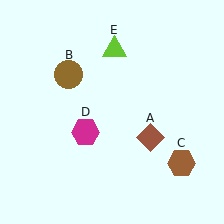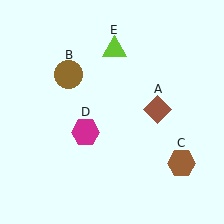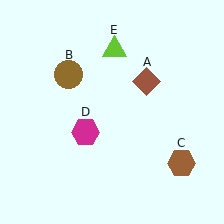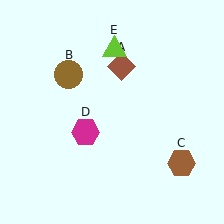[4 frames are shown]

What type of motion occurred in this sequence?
The brown diamond (object A) rotated counterclockwise around the center of the scene.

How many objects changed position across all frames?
1 object changed position: brown diamond (object A).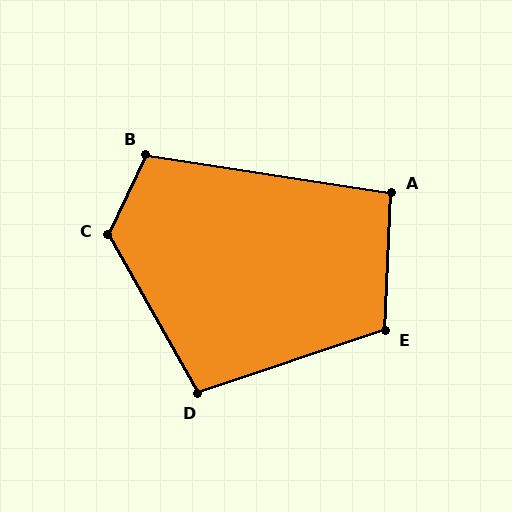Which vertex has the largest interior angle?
C, at approximately 125 degrees.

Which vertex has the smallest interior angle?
A, at approximately 96 degrees.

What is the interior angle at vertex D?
Approximately 101 degrees (obtuse).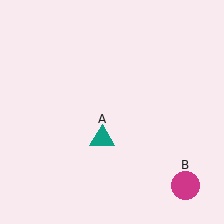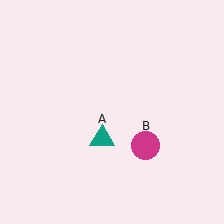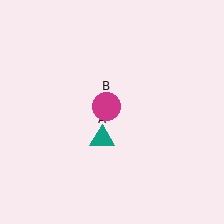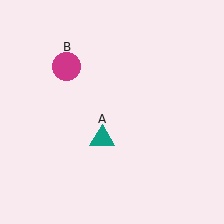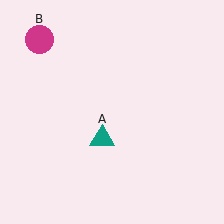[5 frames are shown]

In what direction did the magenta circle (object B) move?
The magenta circle (object B) moved up and to the left.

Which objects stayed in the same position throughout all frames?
Teal triangle (object A) remained stationary.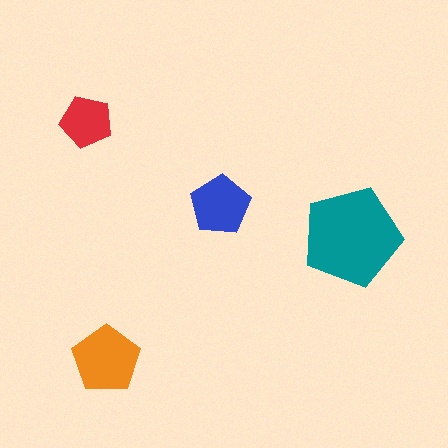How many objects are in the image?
There are 4 objects in the image.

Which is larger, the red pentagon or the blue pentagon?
The blue one.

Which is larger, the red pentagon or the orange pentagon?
The orange one.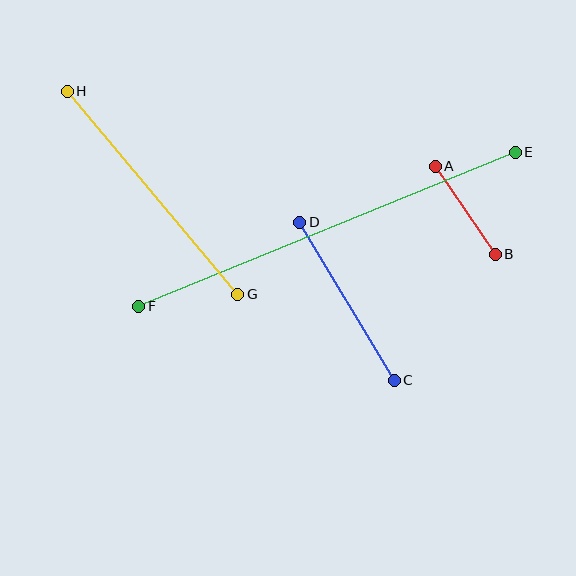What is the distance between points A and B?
The distance is approximately 106 pixels.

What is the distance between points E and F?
The distance is approximately 407 pixels.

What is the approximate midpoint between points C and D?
The midpoint is at approximately (347, 301) pixels.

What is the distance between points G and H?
The distance is approximately 265 pixels.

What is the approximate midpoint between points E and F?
The midpoint is at approximately (327, 229) pixels.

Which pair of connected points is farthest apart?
Points E and F are farthest apart.